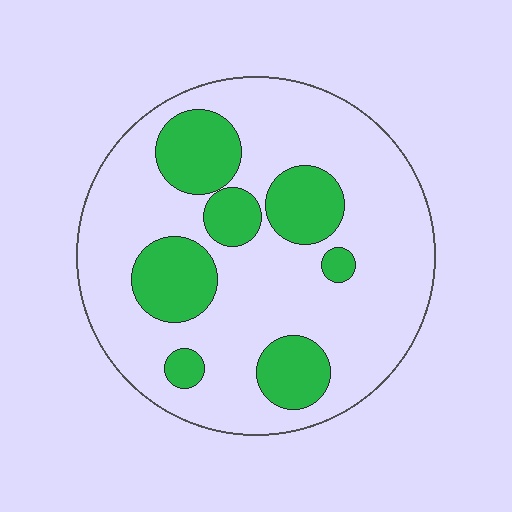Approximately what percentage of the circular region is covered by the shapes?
Approximately 25%.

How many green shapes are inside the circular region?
7.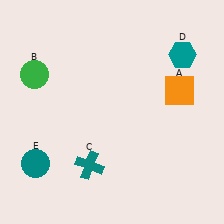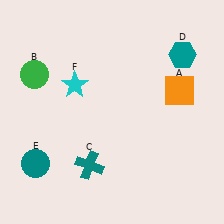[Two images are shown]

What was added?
A cyan star (F) was added in Image 2.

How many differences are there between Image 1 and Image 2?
There is 1 difference between the two images.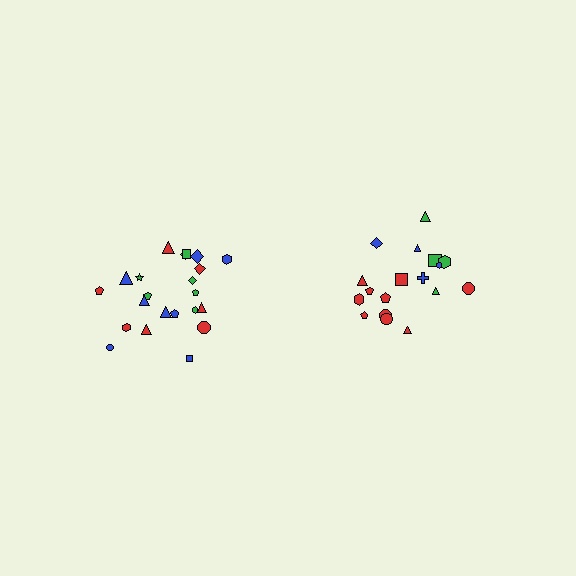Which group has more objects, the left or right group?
The left group.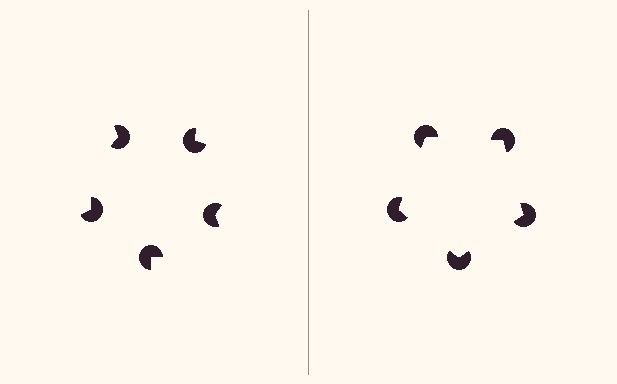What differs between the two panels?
The pac-man discs are positioned identically on both sides; only the wedge orientations differ. On the right they align to a pentagon; on the left they are misaligned.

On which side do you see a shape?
An illusory pentagon appears on the right side. On the left side the wedge cuts are rotated, so no coherent shape forms.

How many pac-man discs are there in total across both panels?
10 — 5 on each side.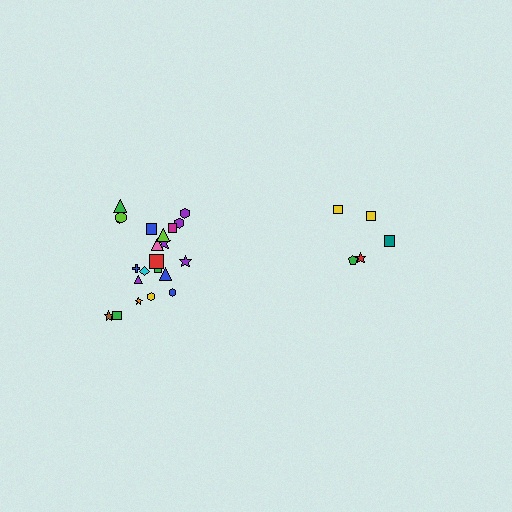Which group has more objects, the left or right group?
The left group.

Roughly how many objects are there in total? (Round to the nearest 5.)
Roughly 25 objects in total.